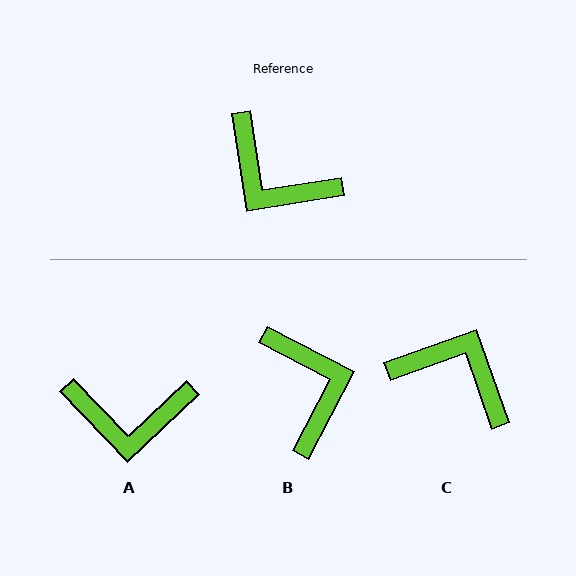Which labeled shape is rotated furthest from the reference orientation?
C, about 170 degrees away.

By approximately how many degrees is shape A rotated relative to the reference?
Approximately 35 degrees counter-clockwise.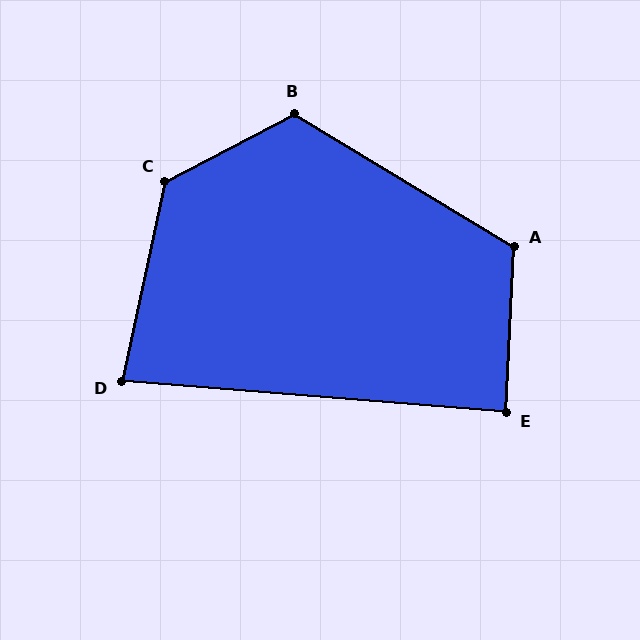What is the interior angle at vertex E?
Approximately 88 degrees (approximately right).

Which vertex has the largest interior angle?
C, at approximately 130 degrees.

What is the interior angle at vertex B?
Approximately 121 degrees (obtuse).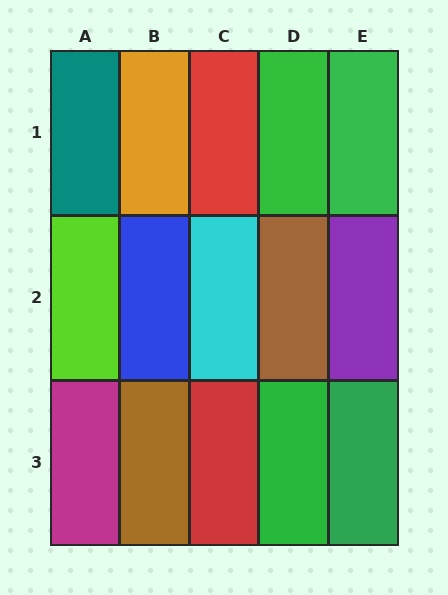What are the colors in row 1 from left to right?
Teal, orange, red, green, green.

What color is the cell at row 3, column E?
Green.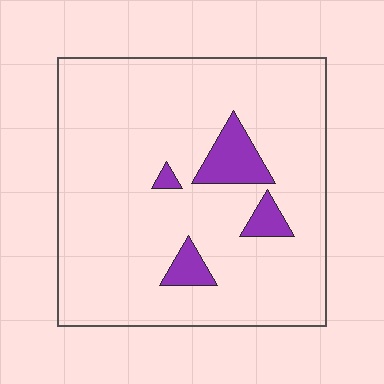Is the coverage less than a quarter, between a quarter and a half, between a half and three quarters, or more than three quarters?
Less than a quarter.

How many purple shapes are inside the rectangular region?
4.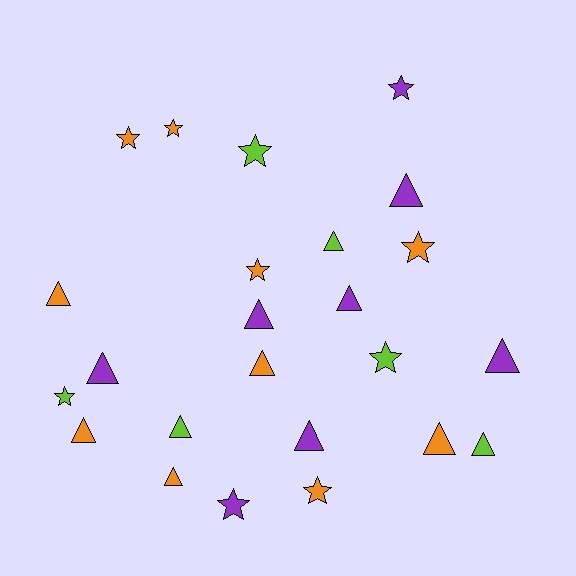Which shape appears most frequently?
Triangle, with 14 objects.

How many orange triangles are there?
There are 5 orange triangles.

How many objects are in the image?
There are 24 objects.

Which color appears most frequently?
Orange, with 10 objects.